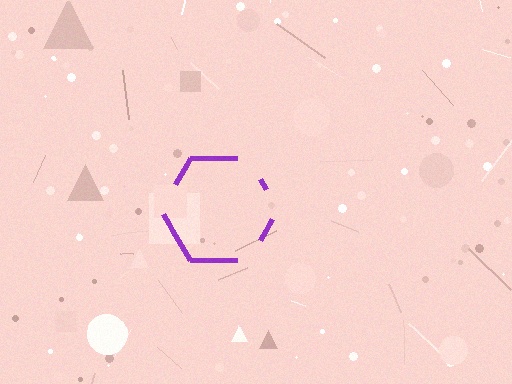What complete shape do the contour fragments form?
The contour fragments form a hexagon.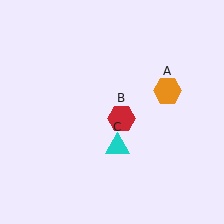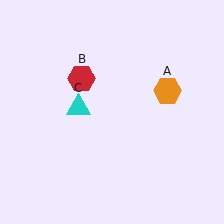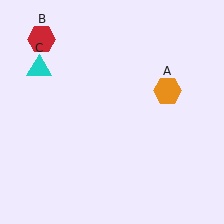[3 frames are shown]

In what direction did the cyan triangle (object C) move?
The cyan triangle (object C) moved up and to the left.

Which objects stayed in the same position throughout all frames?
Orange hexagon (object A) remained stationary.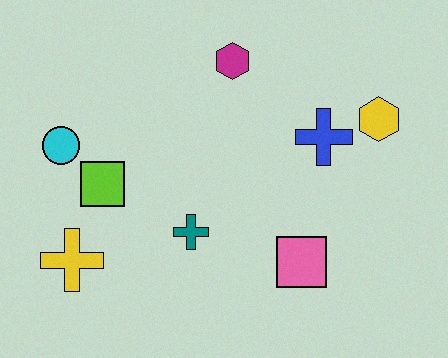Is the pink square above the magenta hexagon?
No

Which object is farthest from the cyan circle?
The yellow hexagon is farthest from the cyan circle.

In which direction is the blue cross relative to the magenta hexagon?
The blue cross is to the right of the magenta hexagon.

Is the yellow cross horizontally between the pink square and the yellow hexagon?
No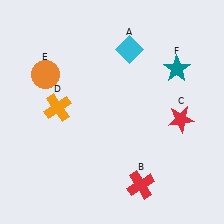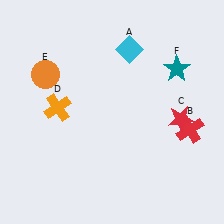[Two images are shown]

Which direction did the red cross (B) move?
The red cross (B) moved up.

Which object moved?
The red cross (B) moved up.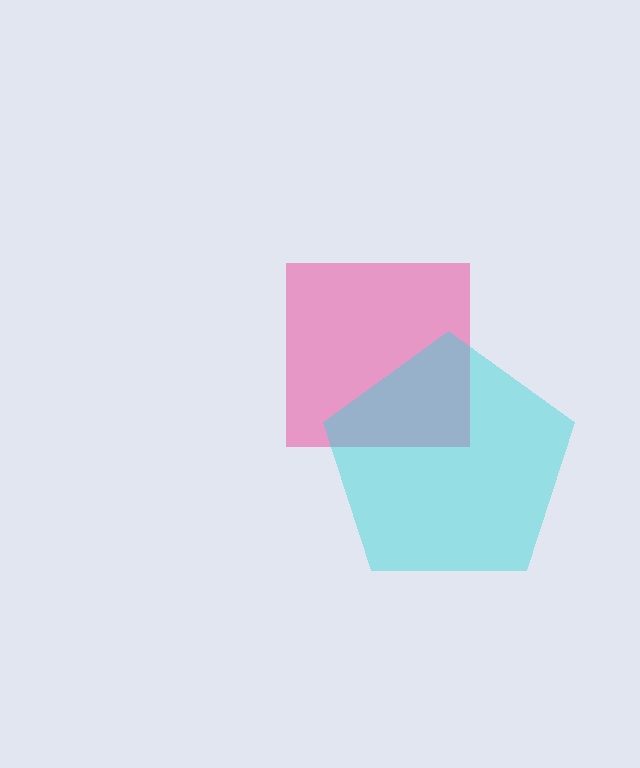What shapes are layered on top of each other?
The layered shapes are: a pink square, a cyan pentagon.